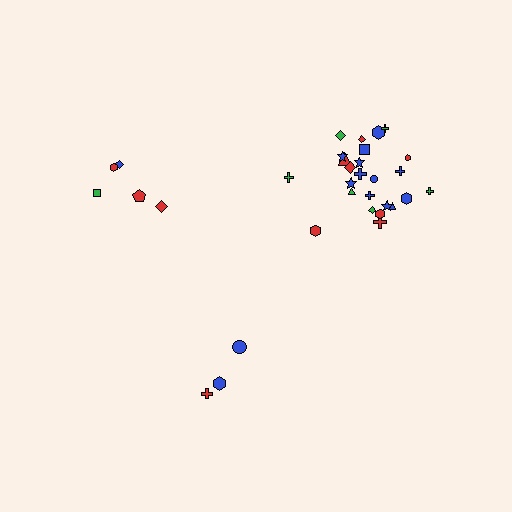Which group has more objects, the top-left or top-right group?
The top-right group.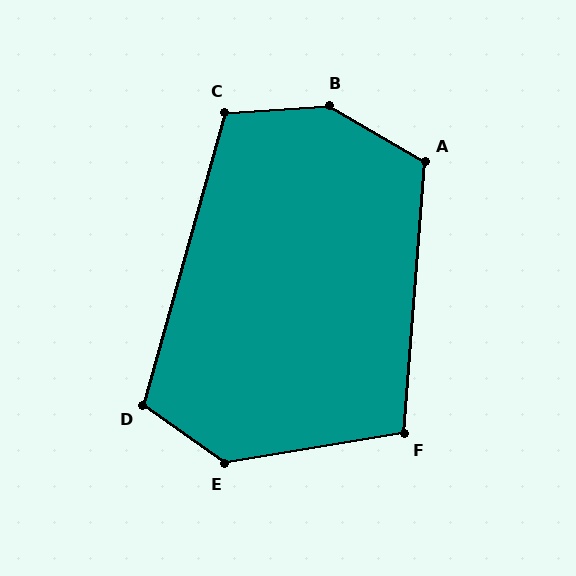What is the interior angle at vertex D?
Approximately 110 degrees (obtuse).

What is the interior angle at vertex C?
Approximately 109 degrees (obtuse).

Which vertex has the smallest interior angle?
F, at approximately 104 degrees.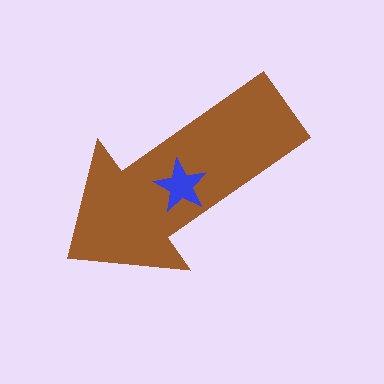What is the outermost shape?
The brown arrow.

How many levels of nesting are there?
2.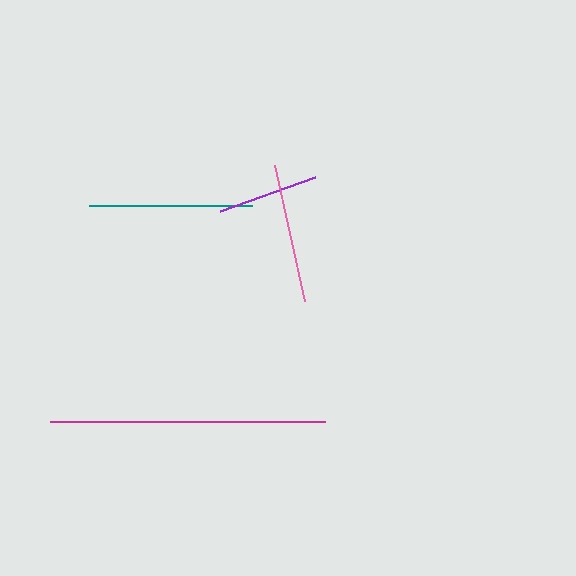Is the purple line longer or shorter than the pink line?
The pink line is longer than the purple line.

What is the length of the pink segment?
The pink segment is approximately 139 pixels long.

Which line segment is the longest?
The magenta line is the longest at approximately 275 pixels.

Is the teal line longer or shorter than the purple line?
The teal line is longer than the purple line.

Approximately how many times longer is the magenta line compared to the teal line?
The magenta line is approximately 1.7 times the length of the teal line.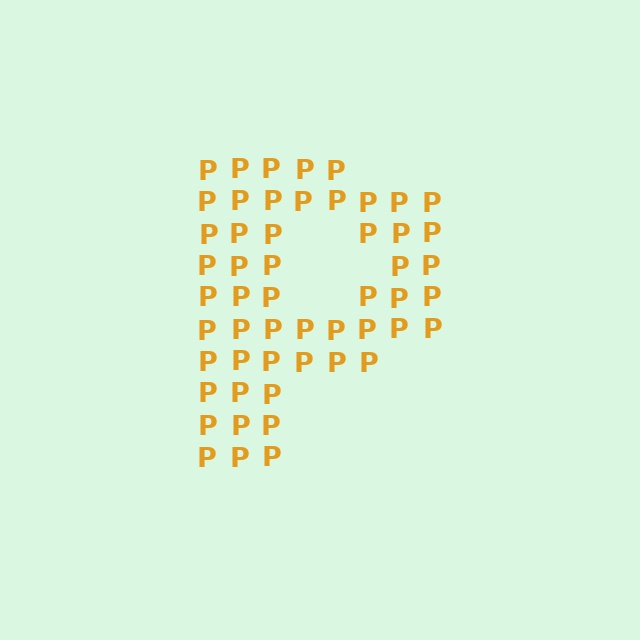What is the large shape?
The large shape is the letter P.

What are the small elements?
The small elements are letter P's.